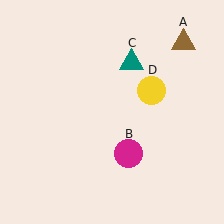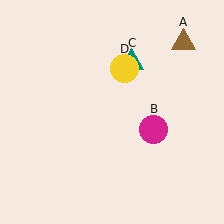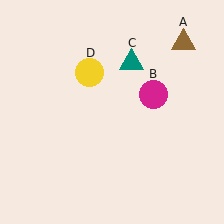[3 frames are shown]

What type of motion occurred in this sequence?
The magenta circle (object B), yellow circle (object D) rotated counterclockwise around the center of the scene.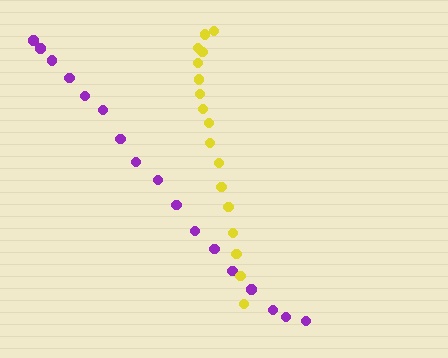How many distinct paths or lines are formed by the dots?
There are 2 distinct paths.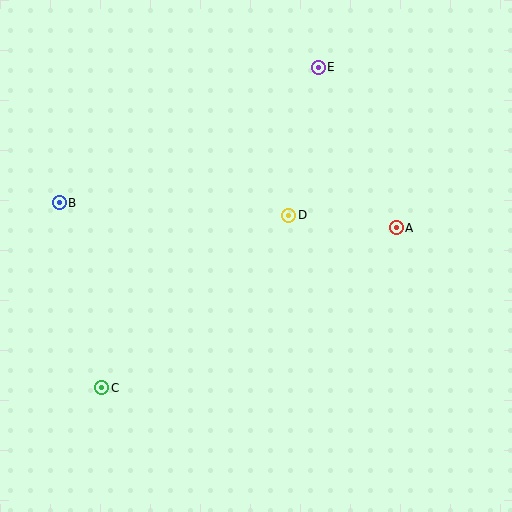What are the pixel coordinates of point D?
Point D is at (289, 215).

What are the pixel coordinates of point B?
Point B is at (59, 203).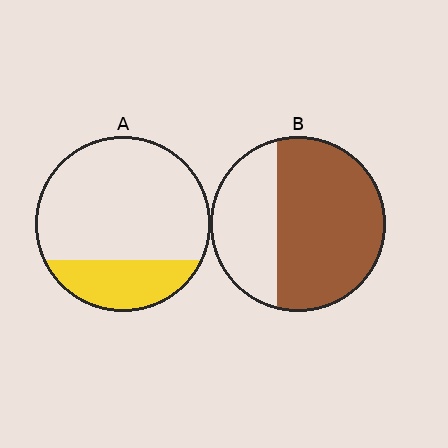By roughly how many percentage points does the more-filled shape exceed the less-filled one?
By roughly 40 percentage points (B over A).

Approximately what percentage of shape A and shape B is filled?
A is approximately 25% and B is approximately 65%.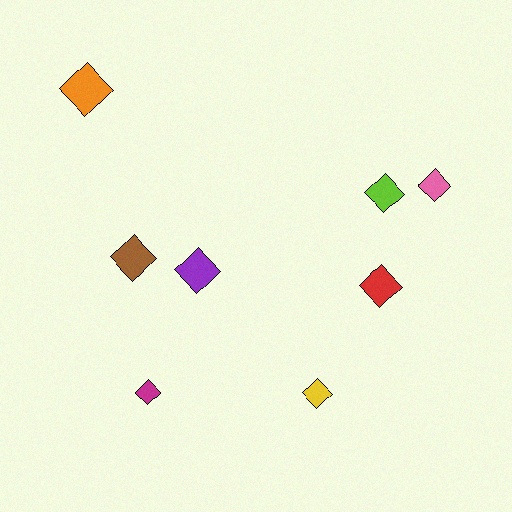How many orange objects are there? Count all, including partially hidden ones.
There is 1 orange object.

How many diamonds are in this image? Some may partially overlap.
There are 8 diamonds.